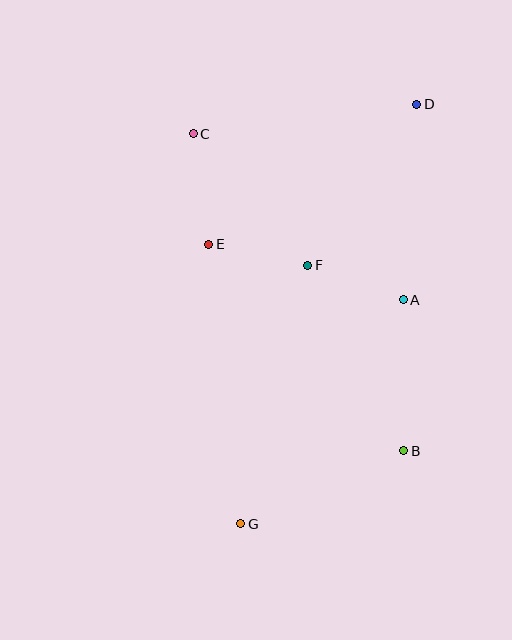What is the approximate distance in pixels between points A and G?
The distance between A and G is approximately 277 pixels.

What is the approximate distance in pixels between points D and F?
The distance between D and F is approximately 195 pixels.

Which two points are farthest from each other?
Points D and G are farthest from each other.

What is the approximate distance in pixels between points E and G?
The distance between E and G is approximately 281 pixels.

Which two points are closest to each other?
Points E and F are closest to each other.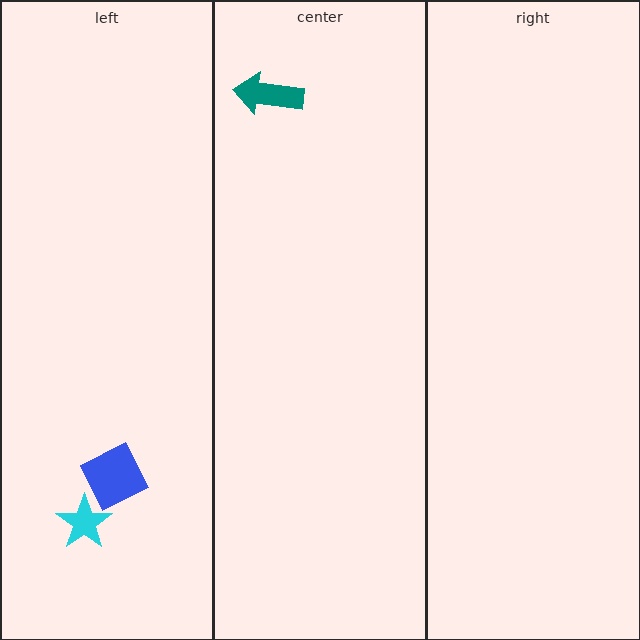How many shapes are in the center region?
1.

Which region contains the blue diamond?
The left region.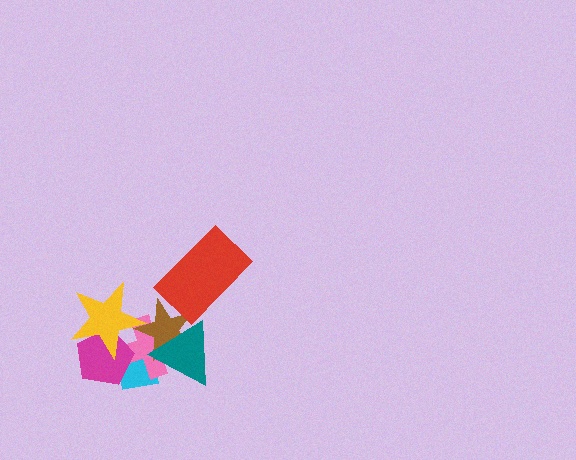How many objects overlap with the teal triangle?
3 objects overlap with the teal triangle.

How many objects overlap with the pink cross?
5 objects overlap with the pink cross.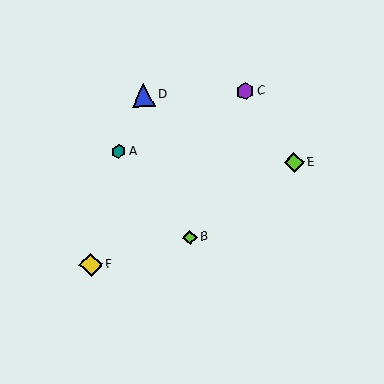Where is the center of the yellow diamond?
The center of the yellow diamond is at (91, 265).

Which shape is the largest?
The blue triangle (labeled D) is the largest.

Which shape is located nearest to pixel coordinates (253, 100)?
The purple hexagon (labeled C) at (245, 91) is nearest to that location.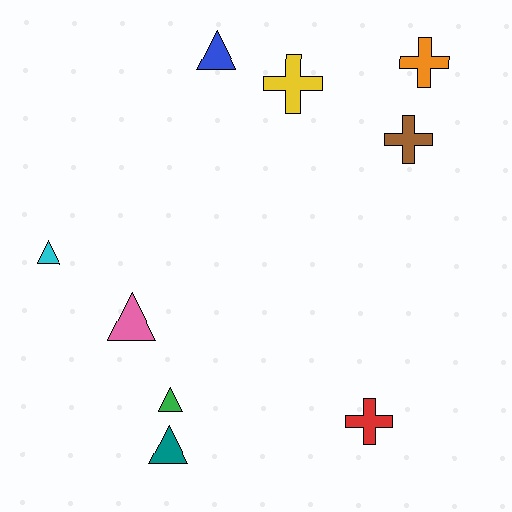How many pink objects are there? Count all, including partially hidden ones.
There is 1 pink object.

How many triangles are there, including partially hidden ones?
There are 5 triangles.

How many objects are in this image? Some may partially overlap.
There are 9 objects.